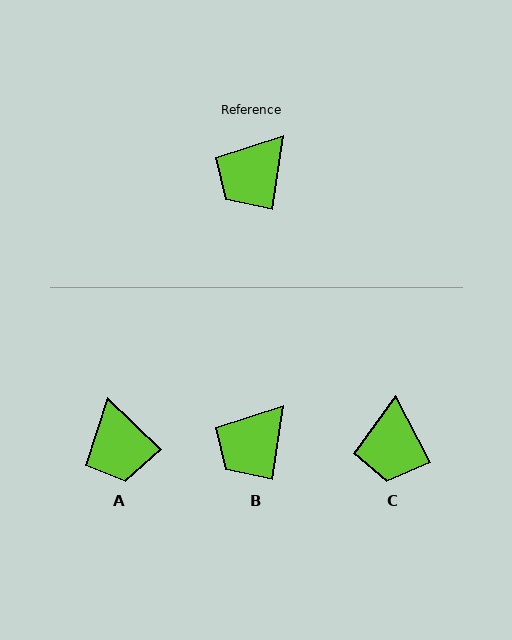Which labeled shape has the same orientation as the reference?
B.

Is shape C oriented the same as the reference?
No, it is off by about 37 degrees.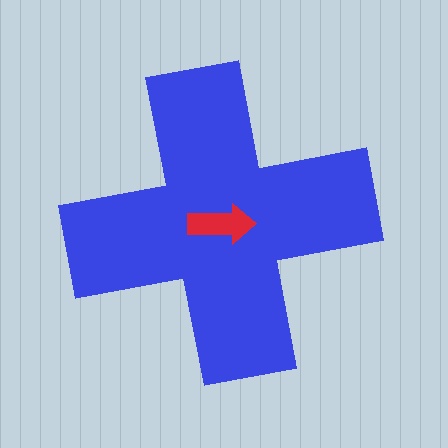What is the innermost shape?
The red arrow.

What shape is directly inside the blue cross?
The red arrow.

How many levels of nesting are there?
2.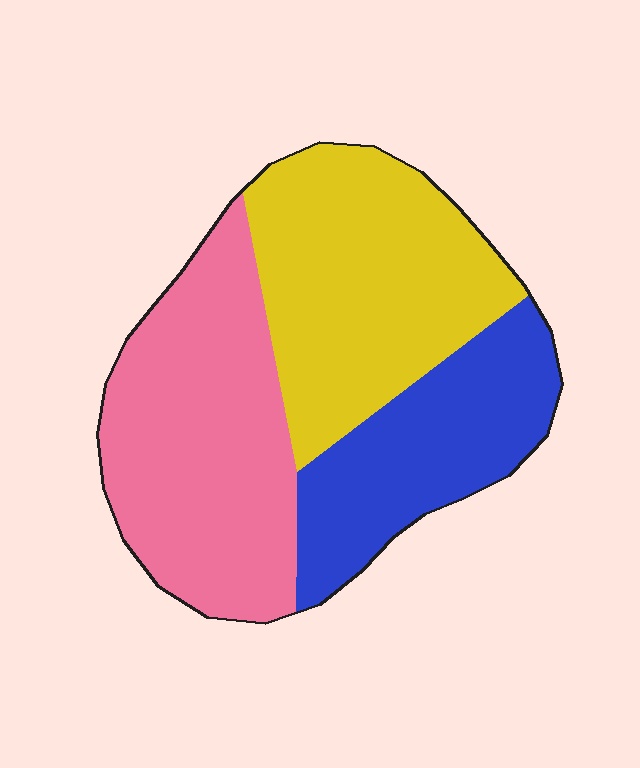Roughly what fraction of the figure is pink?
Pink covers roughly 40% of the figure.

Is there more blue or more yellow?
Yellow.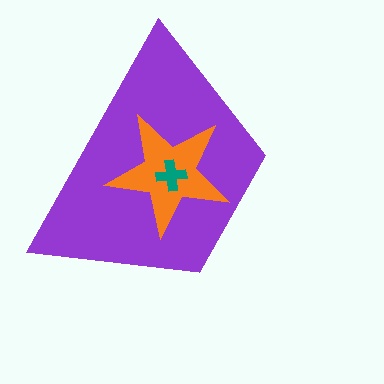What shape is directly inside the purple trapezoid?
The orange star.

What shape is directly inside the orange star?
The teal cross.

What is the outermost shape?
The purple trapezoid.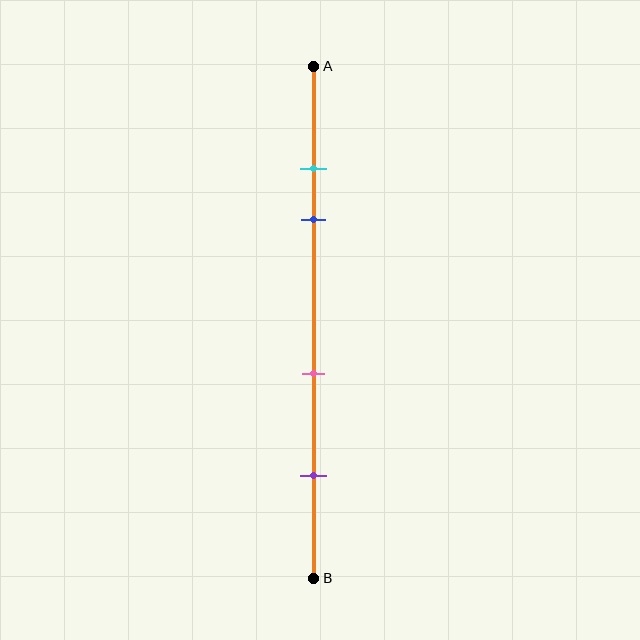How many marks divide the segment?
There are 4 marks dividing the segment.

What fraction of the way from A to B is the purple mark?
The purple mark is approximately 80% (0.8) of the way from A to B.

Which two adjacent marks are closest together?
The cyan and blue marks are the closest adjacent pair.